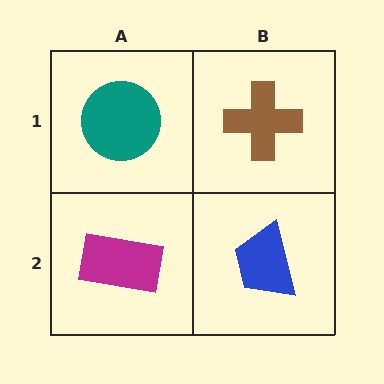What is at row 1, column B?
A brown cross.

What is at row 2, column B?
A blue trapezoid.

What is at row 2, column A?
A magenta rectangle.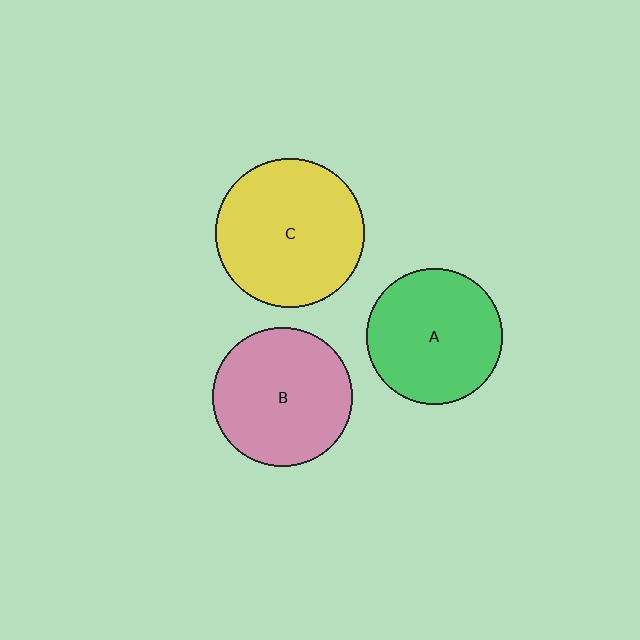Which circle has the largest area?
Circle C (yellow).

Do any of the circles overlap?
No, none of the circles overlap.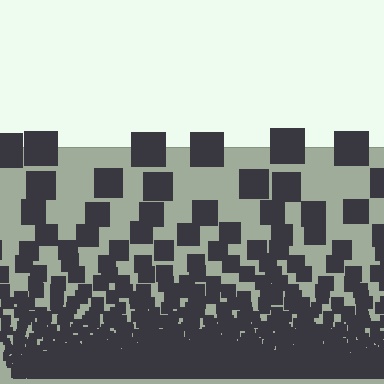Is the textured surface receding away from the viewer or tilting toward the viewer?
The surface appears to tilt toward the viewer. Texture elements get larger and sparser toward the top.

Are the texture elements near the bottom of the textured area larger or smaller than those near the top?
Smaller. The gradient is inverted — elements near the bottom are smaller and denser.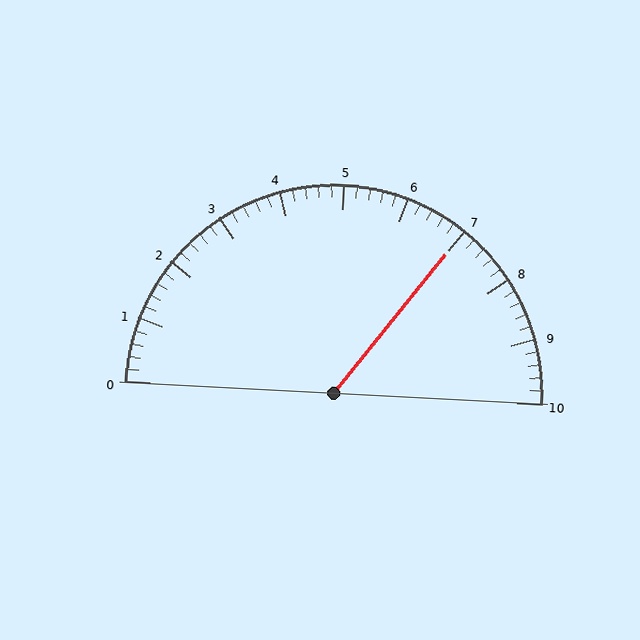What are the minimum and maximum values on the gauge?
The gauge ranges from 0 to 10.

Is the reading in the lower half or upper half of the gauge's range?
The reading is in the upper half of the range (0 to 10).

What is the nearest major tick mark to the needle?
The nearest major tick mark is 7.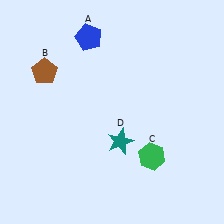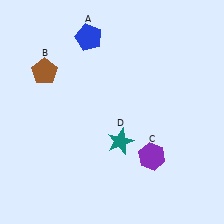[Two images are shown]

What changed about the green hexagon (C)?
In Image 1, C is green. In Image 2, it changed to purple.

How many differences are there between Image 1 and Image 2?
There is 1 difference between the two images.